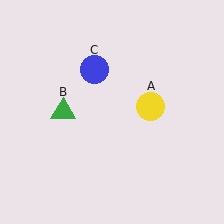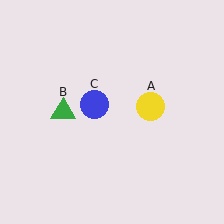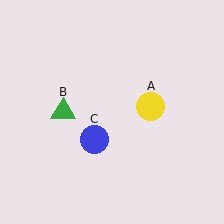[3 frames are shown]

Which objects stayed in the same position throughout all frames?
Yellow circle (object A) and green triangle (object B) remained stationary.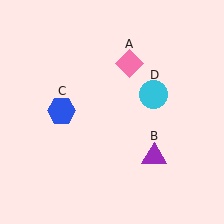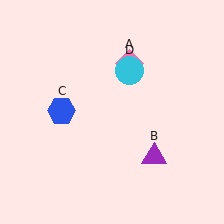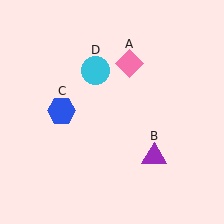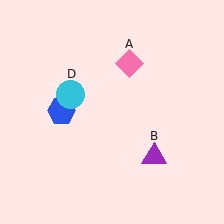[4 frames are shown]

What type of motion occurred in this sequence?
The cyan circle (object D) rotated counterclockwise around the center of the scene.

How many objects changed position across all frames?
1 object changed position: cyan circle (object D).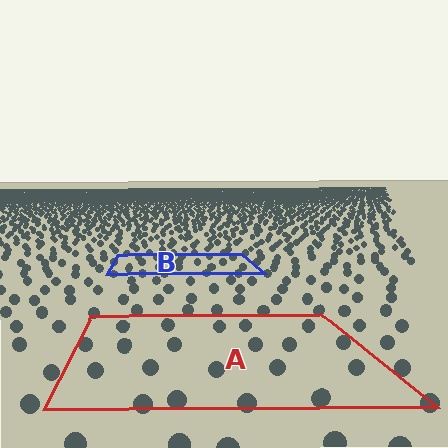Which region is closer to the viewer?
Region A is closer. The texture elements there are larger and more spread out.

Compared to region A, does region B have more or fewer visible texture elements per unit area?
Region B has more texture elements per unit area — they are packed more densely because it is farther away.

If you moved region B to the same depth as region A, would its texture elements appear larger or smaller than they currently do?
They would appear larger. At a closer depth, the same texture elements are projected at a bigger on-screen size.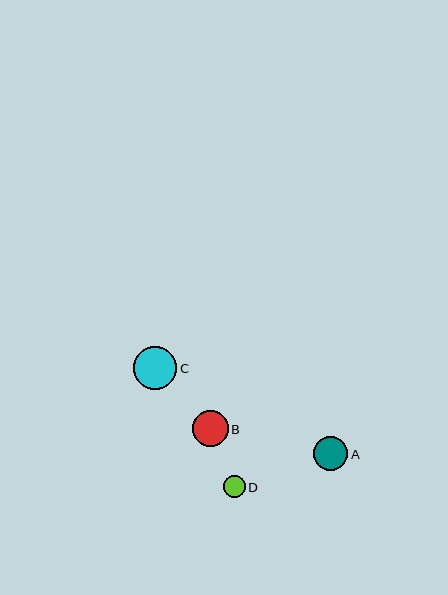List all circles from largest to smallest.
From largest to smallest: C, B, A, D.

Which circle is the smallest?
Circle D is the smallest with a size of approximately 22 pixels.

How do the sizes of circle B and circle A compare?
Circle B and circle A are approximately the same size.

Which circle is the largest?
Circle C is the largest with a size of approximately 43 pixels.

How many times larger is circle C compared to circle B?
Circle C is approximately 1.2 times the size of circle B.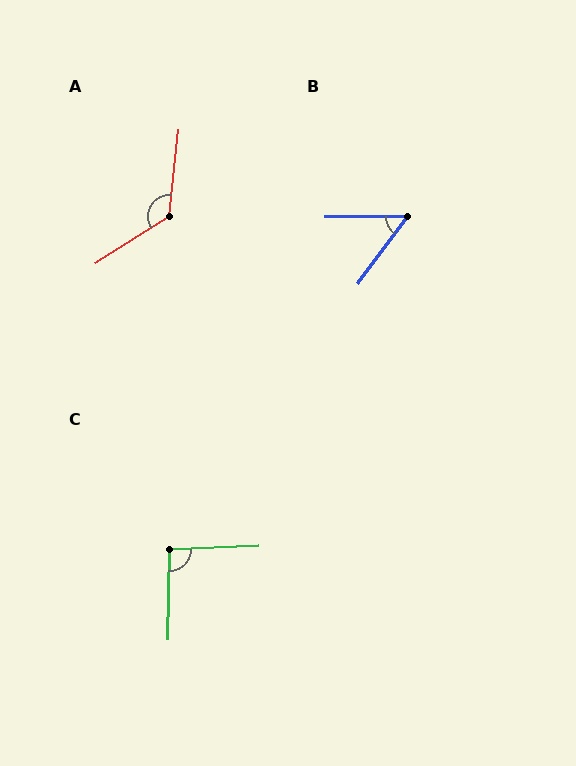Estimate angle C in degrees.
Approximately 94 degrees.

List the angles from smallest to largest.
B (54°), C (94°), A (129°).